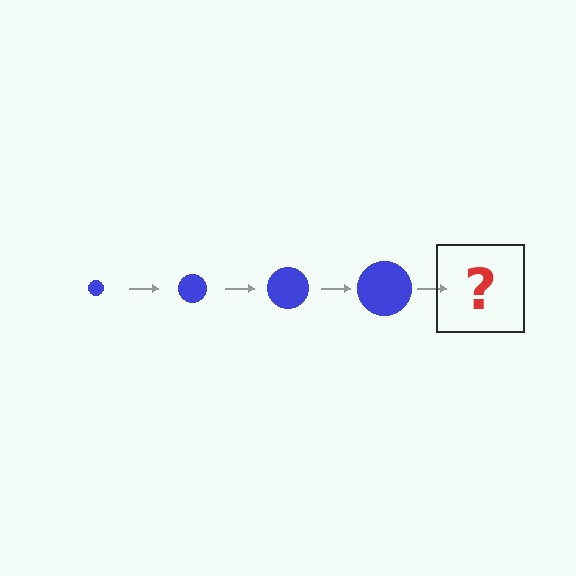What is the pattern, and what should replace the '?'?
The pattern is that the circle gets progressively larger each step. The '?' should be a blue circle, larger than the previous one.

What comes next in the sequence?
The next element should be a blue circle, larger than the previous one.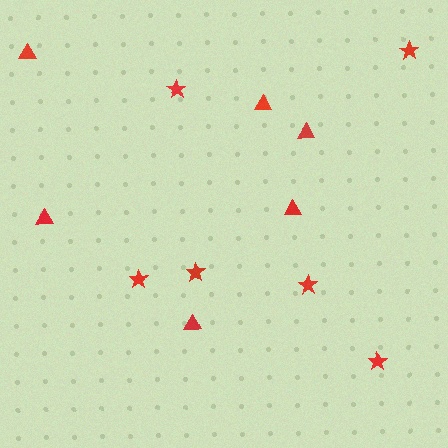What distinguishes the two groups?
There are 2 groups: one group of triangles (6) and one group of stars (6).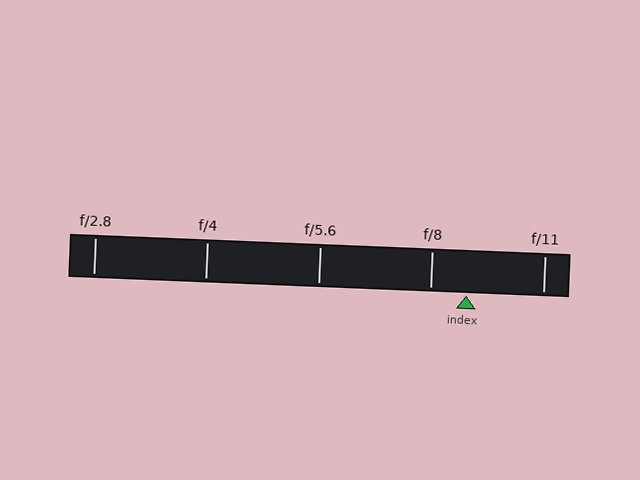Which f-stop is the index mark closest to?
The index mark is closest to f/8.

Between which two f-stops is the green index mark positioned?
The index mark is between f/8 and f/11.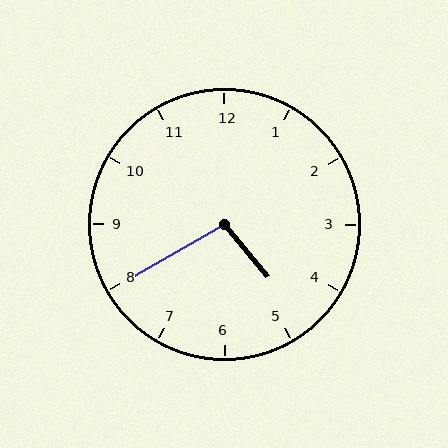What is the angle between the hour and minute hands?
Approximately 100 degrees.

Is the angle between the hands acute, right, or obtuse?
It is obtuse.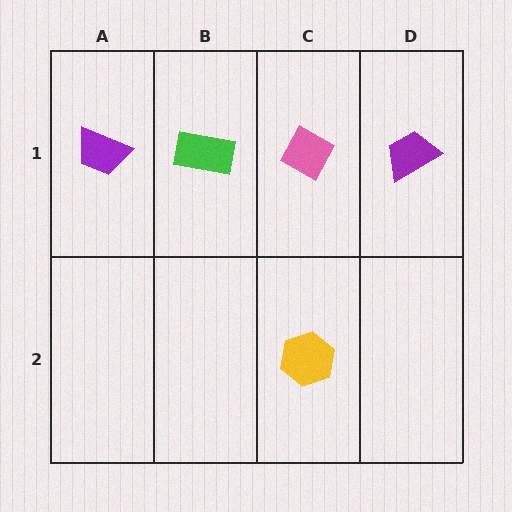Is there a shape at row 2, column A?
No, that cell is empty.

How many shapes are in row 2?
1 shape.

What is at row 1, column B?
A green rectangle.